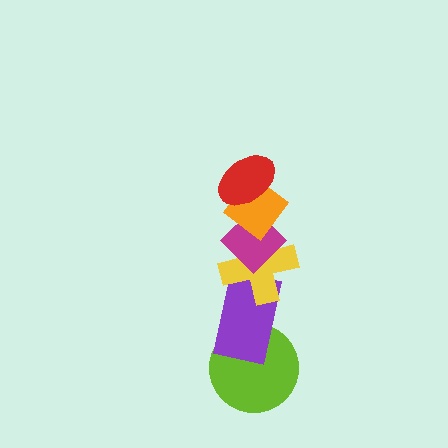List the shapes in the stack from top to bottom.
From top to bottom: the red ellipse, the orange diamond, the magenta diamond, the yellow cross, the purple rectangle, the lime circle.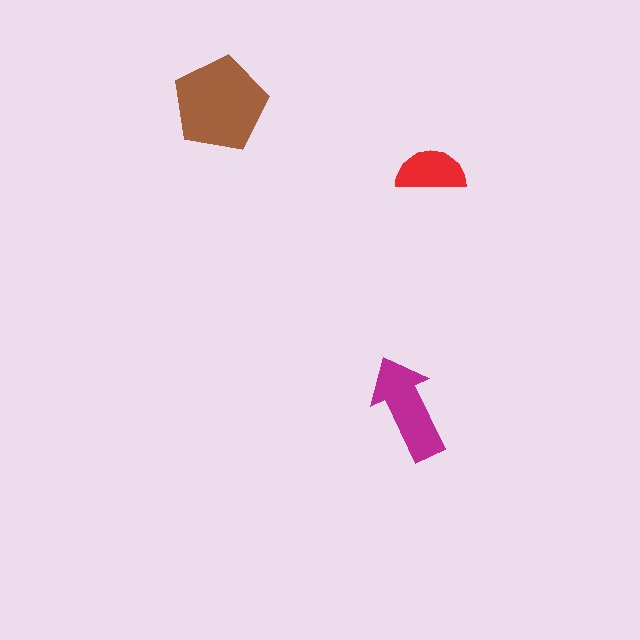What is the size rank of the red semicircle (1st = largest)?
3rd.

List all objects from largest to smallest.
The brown pentagon, the magenta arrow, the red semicircle.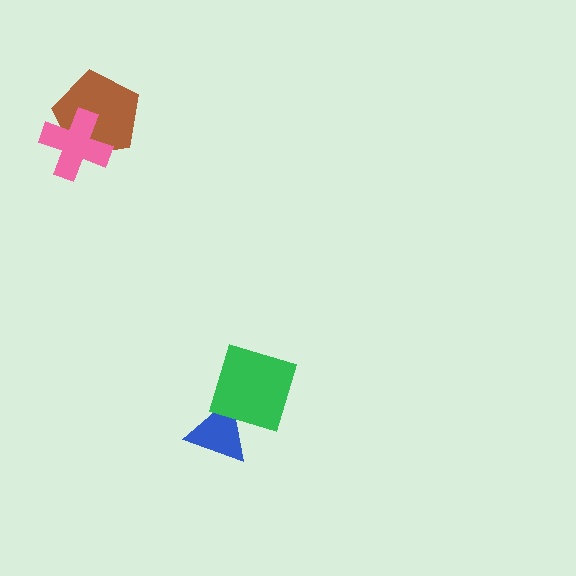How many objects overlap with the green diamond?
1 object overlaps with the green diamond.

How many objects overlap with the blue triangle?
1 object overlaps with the blue triangle.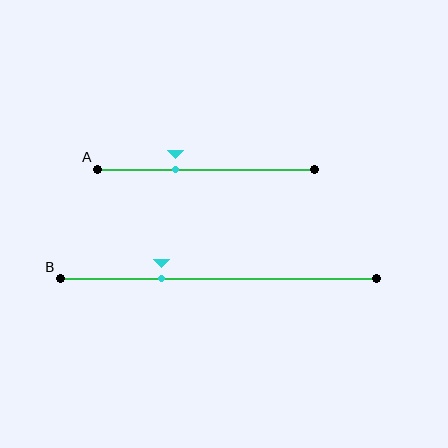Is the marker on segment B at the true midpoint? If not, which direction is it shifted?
No, the marker on segment B is shifted to the left by about 18% of the segment length.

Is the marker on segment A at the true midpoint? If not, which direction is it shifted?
No, the marker on segment A is shifted to the left by about 14% of the segment length.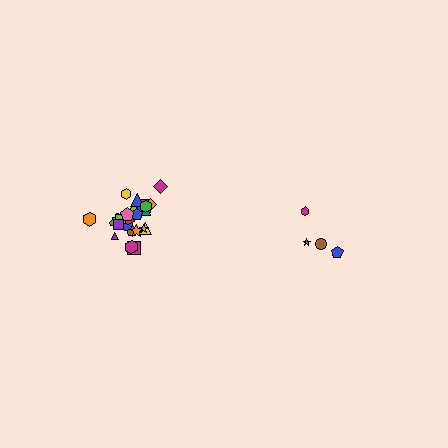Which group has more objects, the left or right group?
The left group.